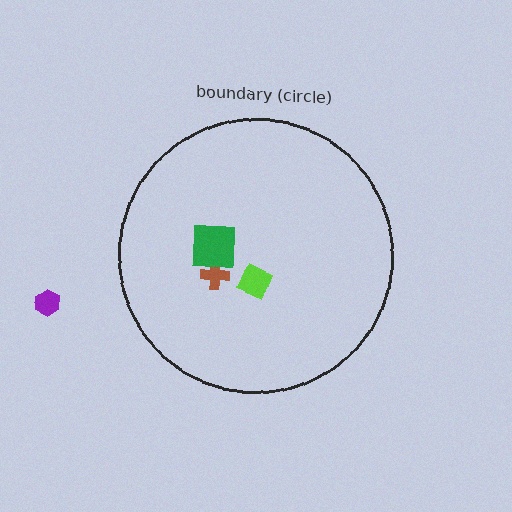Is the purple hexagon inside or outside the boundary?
Outside.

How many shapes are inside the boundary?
3 inside, 1 outside.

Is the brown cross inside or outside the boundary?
Inside.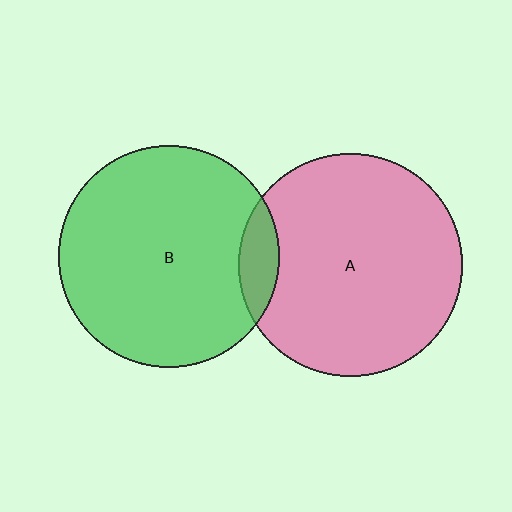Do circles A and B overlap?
Yes.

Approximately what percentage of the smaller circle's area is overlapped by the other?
Approximately 10%.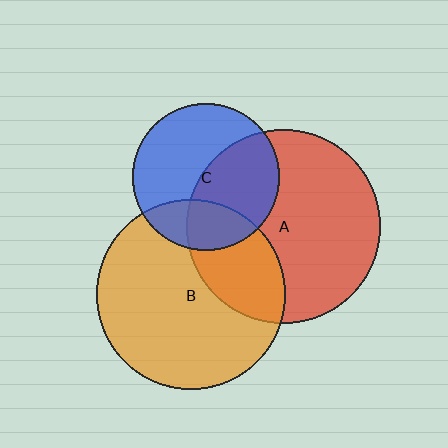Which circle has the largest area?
Circle A (red).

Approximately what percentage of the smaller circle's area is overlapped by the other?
Approximately 25%.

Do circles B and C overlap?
Yes.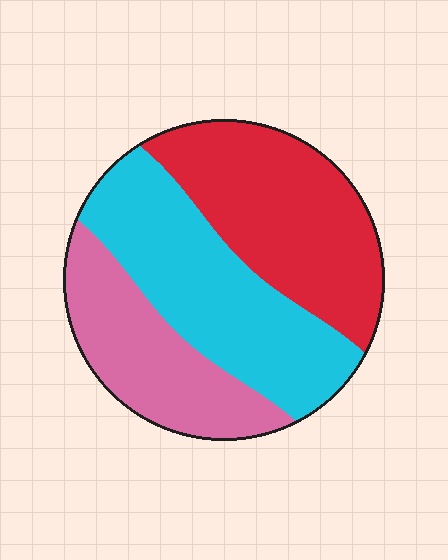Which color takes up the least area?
Pink, at roughly 25%.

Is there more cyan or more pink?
Cyan.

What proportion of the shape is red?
Red takes up about three eighths (3/8) of the shape.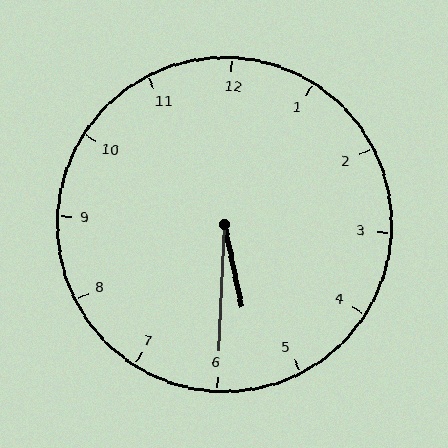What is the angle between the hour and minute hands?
Approximately 15 degrees.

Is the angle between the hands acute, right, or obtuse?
It is acute.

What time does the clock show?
5:30.